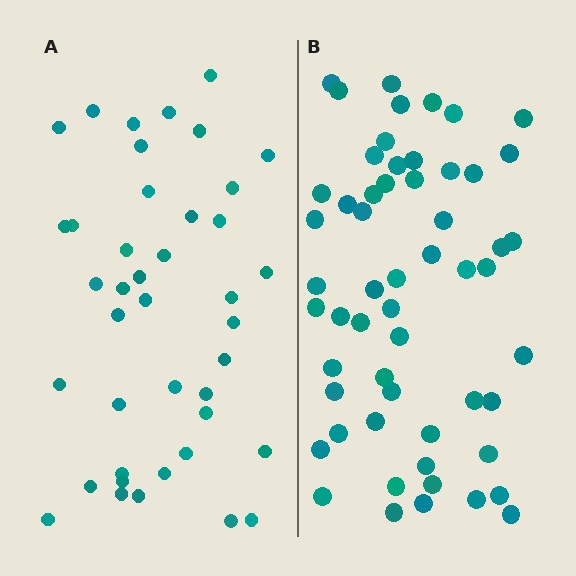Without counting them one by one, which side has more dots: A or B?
Region B (the right region) has more dots.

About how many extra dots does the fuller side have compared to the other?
Region B has approximately 15 more dots than region A.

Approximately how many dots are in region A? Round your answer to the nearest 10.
About 40 dots. (The exact count is 41, which rounds to 40.)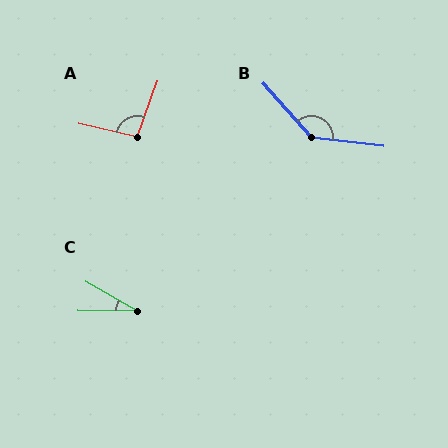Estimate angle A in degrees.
Approximately 97 degrees.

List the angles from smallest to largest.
C (29°), A (97°), B (138°).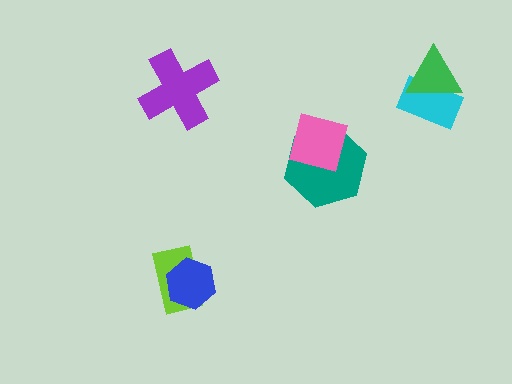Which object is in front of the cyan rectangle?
The green triangle is in front of the cyan rectangle.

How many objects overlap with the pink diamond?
1 object overlaps with the pink diamond.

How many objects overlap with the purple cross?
0 objects overlap with the purple cross.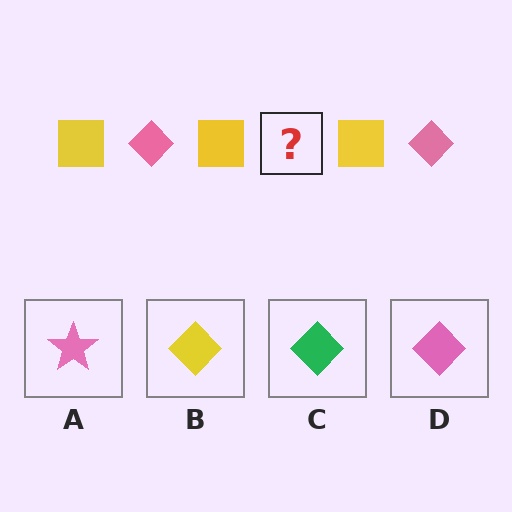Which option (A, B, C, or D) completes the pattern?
D.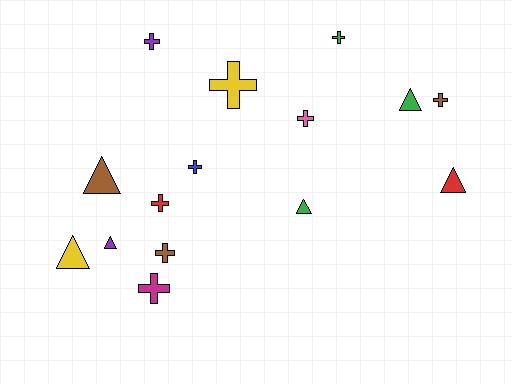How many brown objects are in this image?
There are 3 brown objects.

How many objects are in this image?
There are 15 objects.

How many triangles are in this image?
There are 6 triangles.